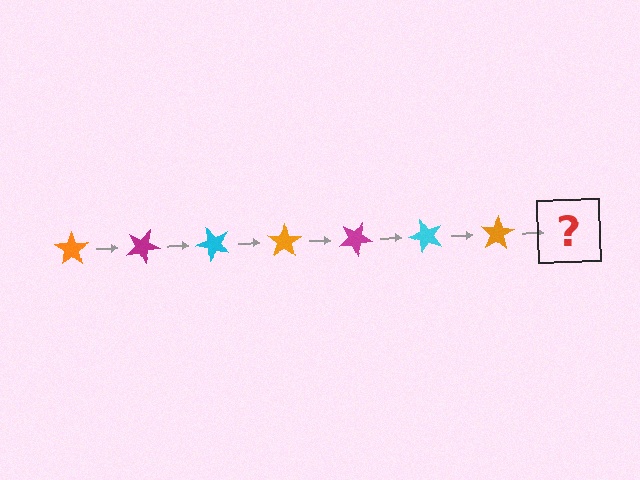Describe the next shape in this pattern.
It should be a magenta star, rotated 175 degrees from the start.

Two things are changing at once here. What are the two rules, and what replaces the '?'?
The two rules are that it rotates 25 degrees each step and the color cycles through orange, magenta, and cyan. The '?' should be a magenta star, rotated 175 degrees from the start.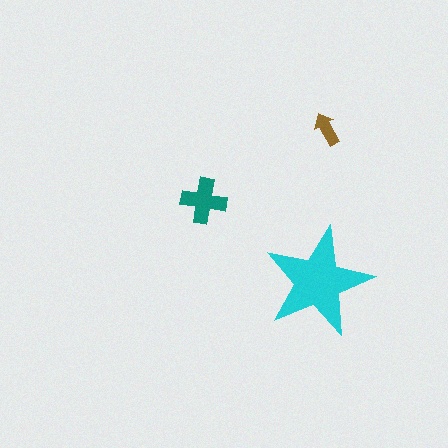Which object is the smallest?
The brown arrow.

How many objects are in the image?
There are 3 objects in the image.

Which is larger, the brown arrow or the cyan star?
The cyan star.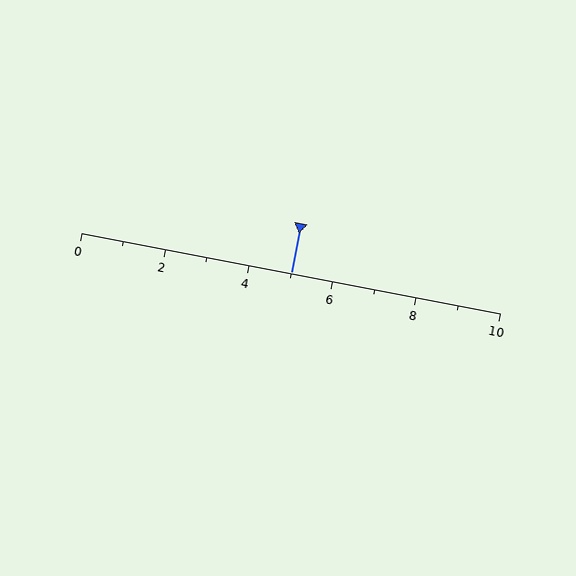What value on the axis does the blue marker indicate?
The marker indicates approximately 5.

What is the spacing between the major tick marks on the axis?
The major ticks are spaced 2 apart.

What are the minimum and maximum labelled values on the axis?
The axis runs from 0 to 10.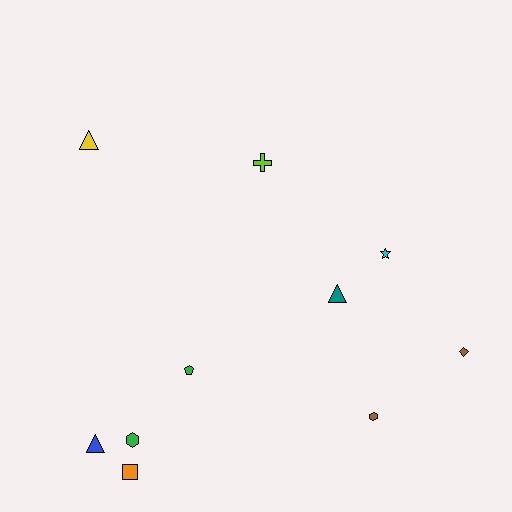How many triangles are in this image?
There are 3 triangles.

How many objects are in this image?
There are 10 objects.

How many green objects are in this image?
There are 2 green objects.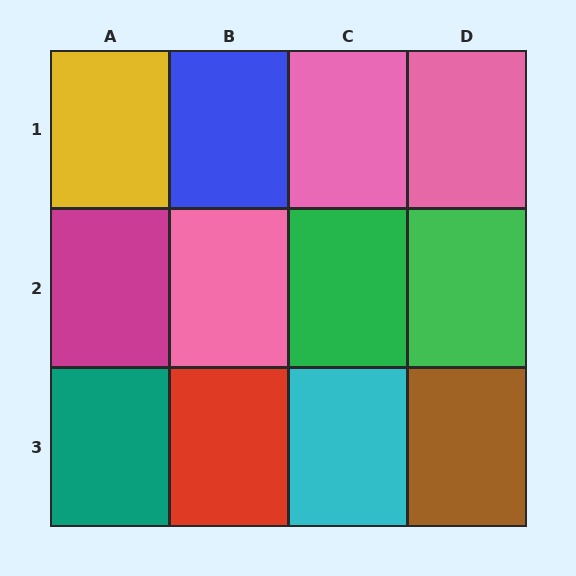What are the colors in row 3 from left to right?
Teal, red, cyan, brown.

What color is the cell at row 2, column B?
Pink.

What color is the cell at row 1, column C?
Pink.